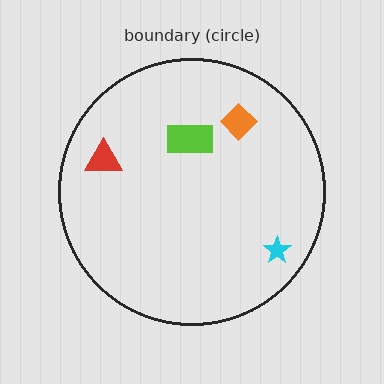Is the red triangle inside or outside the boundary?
Inside.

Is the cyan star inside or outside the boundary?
Inside.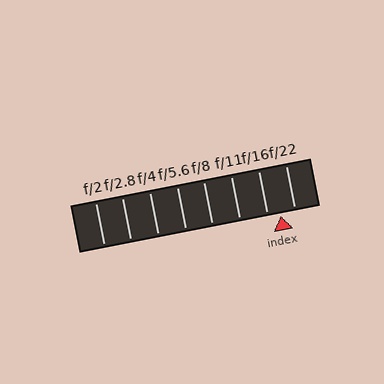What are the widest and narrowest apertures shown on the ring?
The widest aperture shown is f/2 and the narrowest is f/22.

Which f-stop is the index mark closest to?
The index mark is closest to f/16.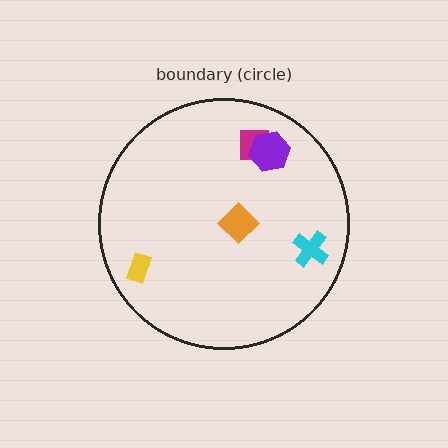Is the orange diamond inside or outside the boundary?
Inside.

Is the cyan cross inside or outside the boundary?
Inside.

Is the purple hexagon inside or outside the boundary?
Inside.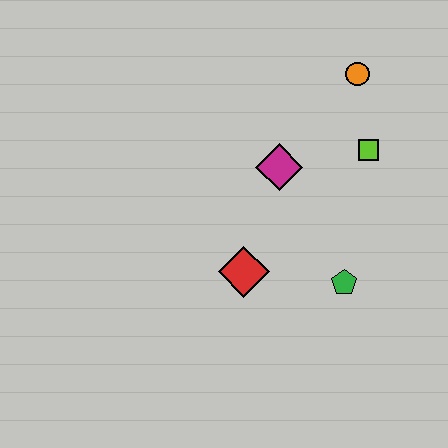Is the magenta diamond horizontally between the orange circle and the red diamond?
Yes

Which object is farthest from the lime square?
The red diamond is farthest from the lime square.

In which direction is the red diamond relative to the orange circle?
The red diamond is below the orange circle.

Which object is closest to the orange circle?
The lime square is closest to the orange circle.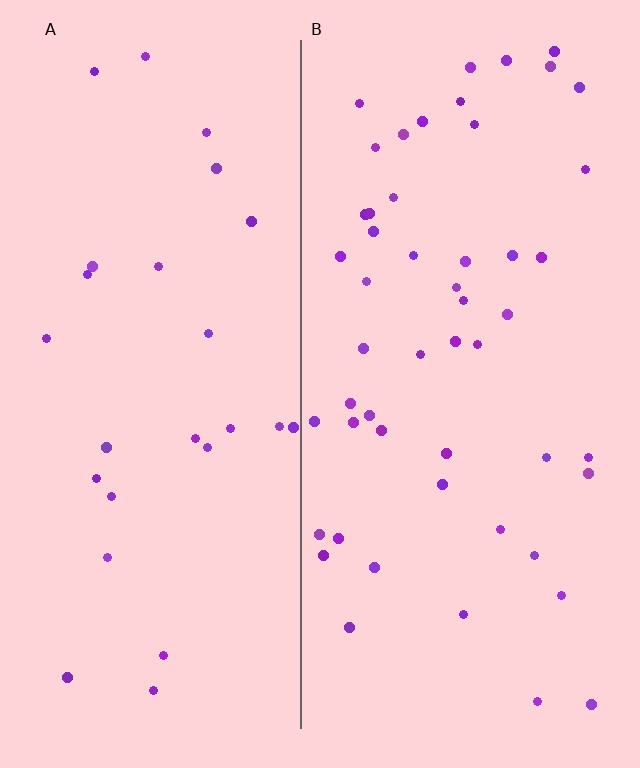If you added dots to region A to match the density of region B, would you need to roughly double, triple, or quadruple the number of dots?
Approximately double.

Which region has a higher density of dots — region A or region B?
B (the right).